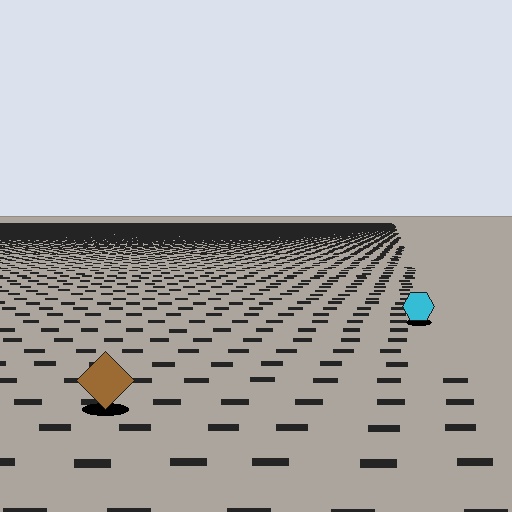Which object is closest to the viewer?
The brown diamond is closest. The texture marks near it are larger and more spread out.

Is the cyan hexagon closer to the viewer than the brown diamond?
No. The brown diamond is closer — you can tell from the texture gradient: the ground texture is coarser near it.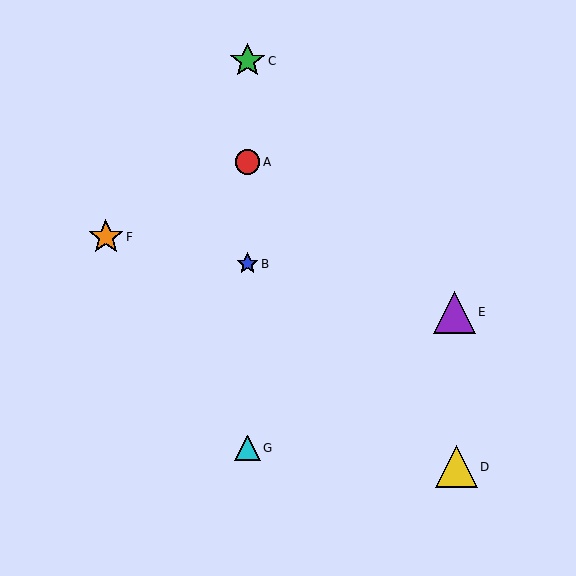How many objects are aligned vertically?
4 objects (A, B, C, G) are aligned vertically.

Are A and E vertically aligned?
No, A is at x≈248 and E is at x≈454.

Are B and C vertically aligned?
Yes, both are at x≈248.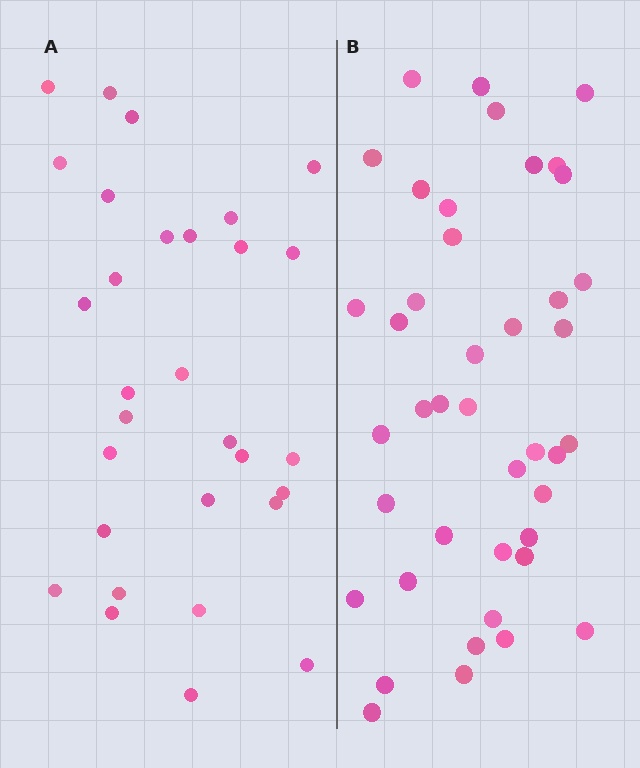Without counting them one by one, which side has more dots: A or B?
Region B (the right region) has more dots.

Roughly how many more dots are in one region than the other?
Region B has roughly 12 or so more dots than region A.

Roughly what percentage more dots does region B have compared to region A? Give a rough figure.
About 40% more.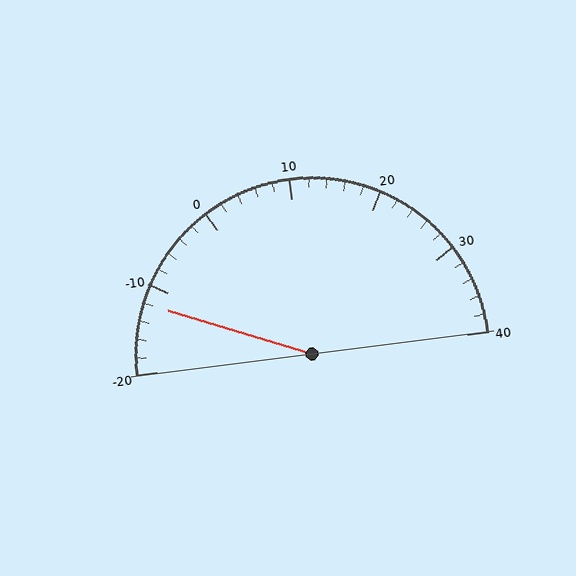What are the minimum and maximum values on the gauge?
The gauge ranges from -20 to 40.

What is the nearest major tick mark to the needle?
The nearest major tick mark is -10.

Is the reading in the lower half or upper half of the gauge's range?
The reading is in the lower half of the range (-20 to 40).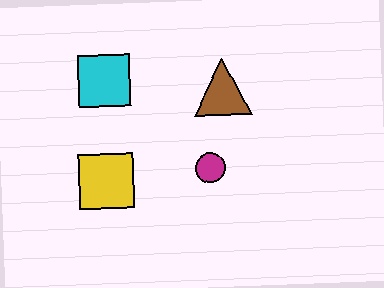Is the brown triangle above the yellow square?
Yes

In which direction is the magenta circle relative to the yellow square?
The magenta circle is to the right of the yellow square.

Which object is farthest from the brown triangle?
The yellow square is farthest from the brown triangle.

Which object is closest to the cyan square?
The yellow square is closest to the cyan square.